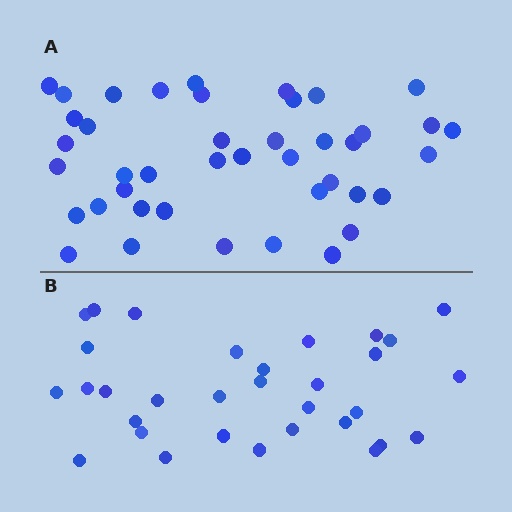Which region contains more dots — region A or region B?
Region A (the top region) has more dots.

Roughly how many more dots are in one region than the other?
Region A has roughly 10 or so more dots than region B.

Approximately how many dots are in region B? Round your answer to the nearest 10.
About 30 dots. (The exact count is 32, which rounds to 30.)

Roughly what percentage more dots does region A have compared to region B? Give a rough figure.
About 30% more.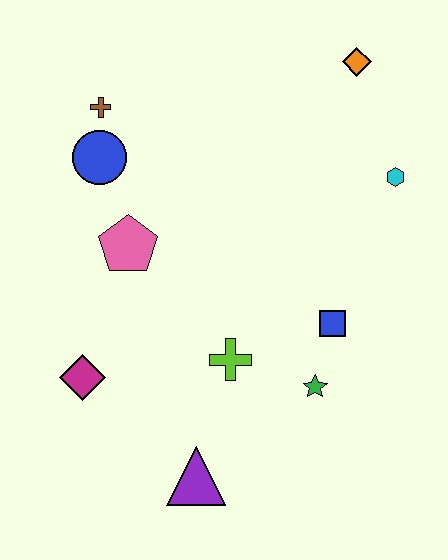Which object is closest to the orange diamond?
The cyan hexagon is closest to the orange diamond.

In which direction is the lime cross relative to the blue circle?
The lime cross is below the blue circle.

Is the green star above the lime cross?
No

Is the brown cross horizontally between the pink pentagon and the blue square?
No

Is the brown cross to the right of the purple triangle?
No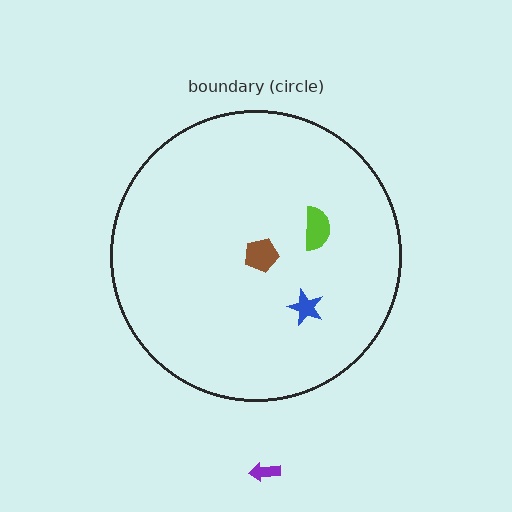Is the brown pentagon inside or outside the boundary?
Inside.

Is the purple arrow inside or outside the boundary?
Outside.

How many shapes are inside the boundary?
3 inside, 1 outside.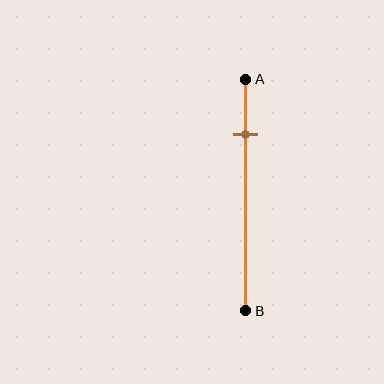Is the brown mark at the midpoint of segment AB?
No, the mark is at about 25% from A, not at the 50% midpoint.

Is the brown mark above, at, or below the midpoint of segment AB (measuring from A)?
The brown mark is above the midpoint of segment AB.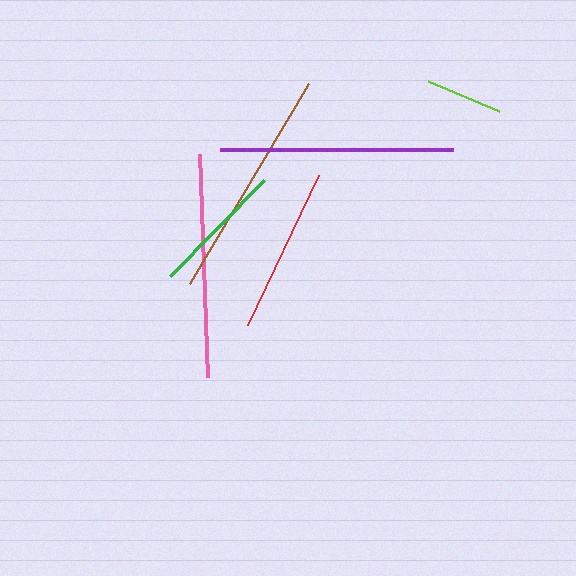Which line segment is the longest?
The purple line is the longest at approximately 233 pixels.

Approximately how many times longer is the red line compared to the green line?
The red line is approximately 1.2 times the length of the green line.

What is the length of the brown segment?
The brown segment is approximately 233 pixels long.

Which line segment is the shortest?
The lime line is the shortest at approximately 77 pixels.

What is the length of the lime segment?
The lime segment is approximately 77 pixels long.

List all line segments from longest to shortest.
From longest to shortest: purple, brown, pink, red, green, lime.